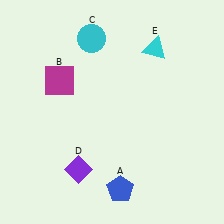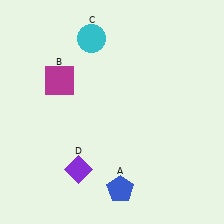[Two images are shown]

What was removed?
The cyan triangle (E) was removed in Image 2.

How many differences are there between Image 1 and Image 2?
There is 1 difference between the two images.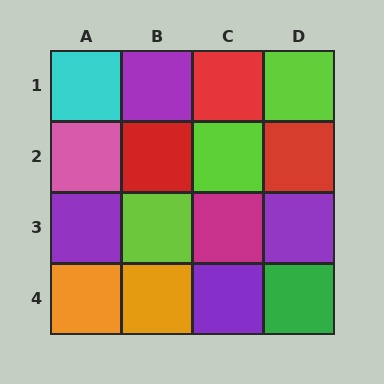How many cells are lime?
3 cells are lime.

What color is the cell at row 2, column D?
Red.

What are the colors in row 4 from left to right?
Orange, orange, purple, green.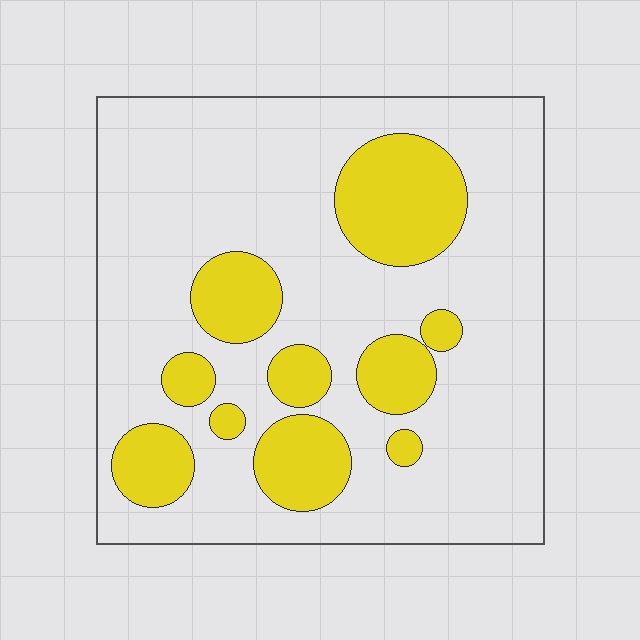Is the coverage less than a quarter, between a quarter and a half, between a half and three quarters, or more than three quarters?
Less than a quarter.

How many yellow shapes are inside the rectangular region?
10.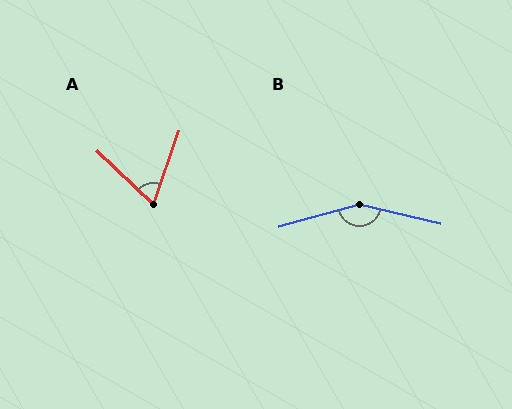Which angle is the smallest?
A, at approximately 66 degrees.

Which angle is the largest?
B, at approximately 152 degrees.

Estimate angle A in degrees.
Approximately 66 degrees.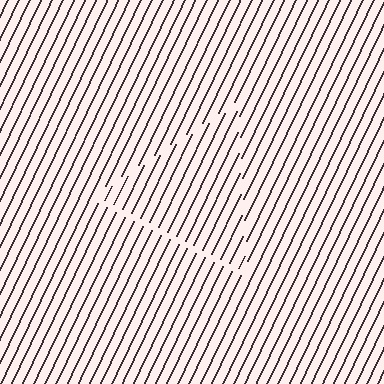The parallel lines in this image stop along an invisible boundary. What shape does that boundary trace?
An illusory triangle. The interior of the shape contains the same grating, shifted by half a period — the contour is defined by the phase discontinuity where line-ends from the inner and outer gratings abut.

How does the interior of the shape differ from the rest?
The interior of the shape contains the same grating, shifted by half a period — the contour is defined by the phase discontinuity where line-ends from the inner and outer gratings abut.